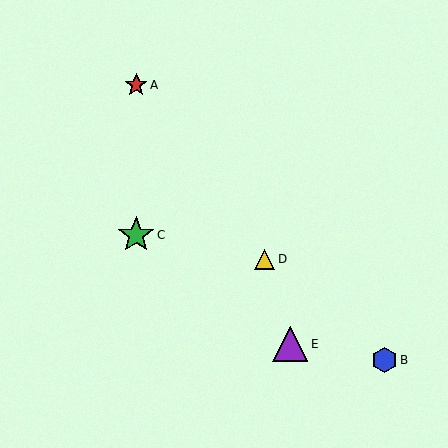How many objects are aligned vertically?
2 objects (A, C) are aligned vertically.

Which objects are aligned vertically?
Objects A, C are aligned vertically.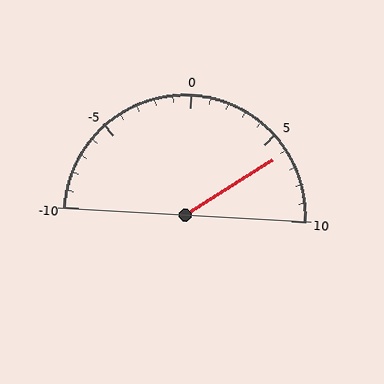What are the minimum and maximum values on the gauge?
The gauge ranges from -10 to 10.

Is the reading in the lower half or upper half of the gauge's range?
The reading is in the upper half of the range (-10 to 10).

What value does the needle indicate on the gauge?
The needle indicates approximately 6.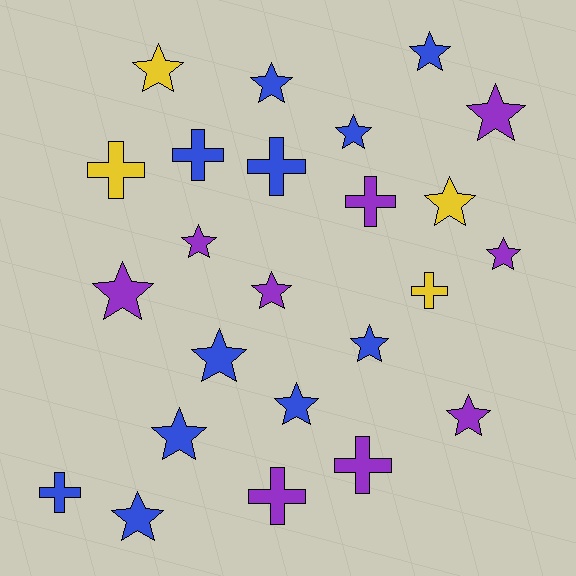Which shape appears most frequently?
Star, with 16 objects.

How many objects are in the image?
There are 24 objects.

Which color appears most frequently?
Blue, with 11 objects.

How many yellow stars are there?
There are 2 yellow stars.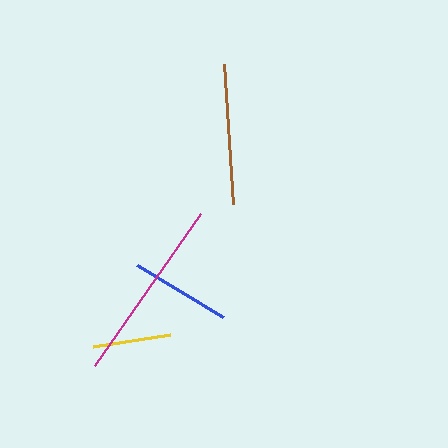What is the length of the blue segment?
The blue segment is approximately 101 pixels long.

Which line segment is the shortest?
The yellow line is the shortest at approximately 78 pixels.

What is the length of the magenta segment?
The magenta segment is approximately 186 pixels long.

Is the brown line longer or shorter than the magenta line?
The magenta line is longer than the brown line.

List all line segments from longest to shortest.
From longest to shortest: magenta, brown, blue, yellow.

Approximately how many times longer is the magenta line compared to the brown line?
The magenta line is approximately 1.3 times the length of the brown line.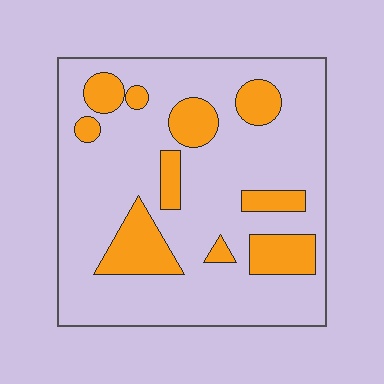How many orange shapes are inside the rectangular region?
10.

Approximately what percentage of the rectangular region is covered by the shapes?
Approximately 20%.